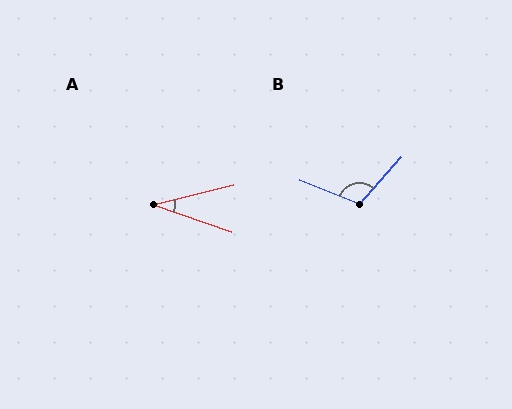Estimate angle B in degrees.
Approximately 110 degrees.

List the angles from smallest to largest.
A (33°), B (110°).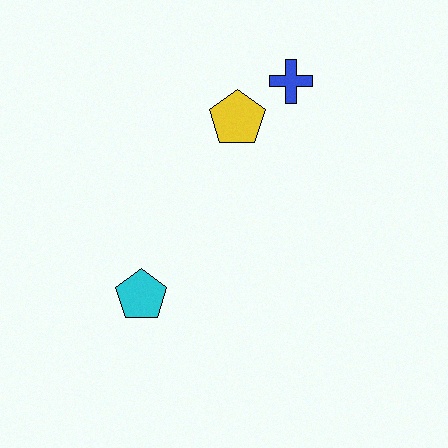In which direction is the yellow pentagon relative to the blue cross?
The yellow pentagon is to the left of the blue cross.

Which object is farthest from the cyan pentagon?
The blue cross is farthest from the cyan pentagon.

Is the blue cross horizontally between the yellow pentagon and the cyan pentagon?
No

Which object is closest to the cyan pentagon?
The yellow pentagon is closest to the cyan pentagon.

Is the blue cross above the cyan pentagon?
Yes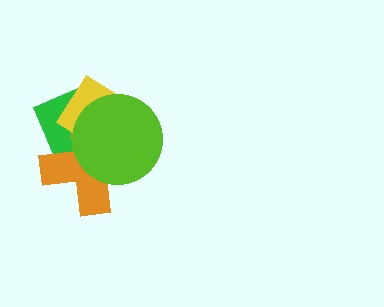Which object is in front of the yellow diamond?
The lime circle is in front of the yellow diamond.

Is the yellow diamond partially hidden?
Yes, it is partially covered by another shape.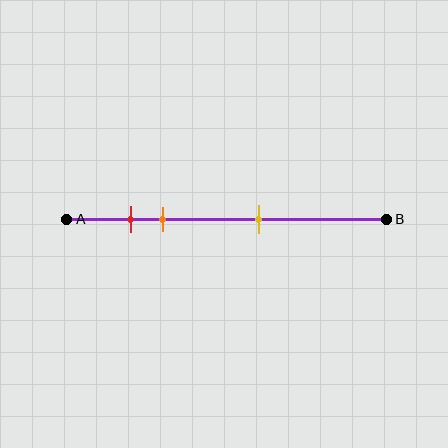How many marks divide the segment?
There are 3 marks dividing the segment.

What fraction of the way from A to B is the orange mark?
The orange mark is approximately 30% (0.3) of the way from A to B.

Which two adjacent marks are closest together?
The red and orange marks are the closest adjacent pair.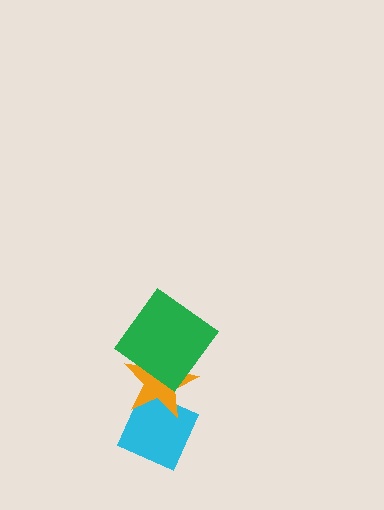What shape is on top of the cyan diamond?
The orange star is on top of the cyan diamond.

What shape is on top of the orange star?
The green diamond is on top of the orange star.